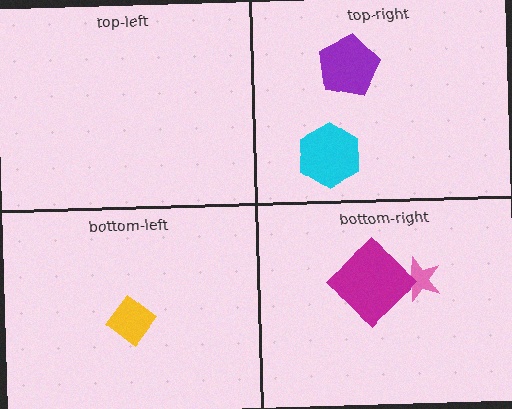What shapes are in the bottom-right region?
The pink star, the magenta diamond.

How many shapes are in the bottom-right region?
2.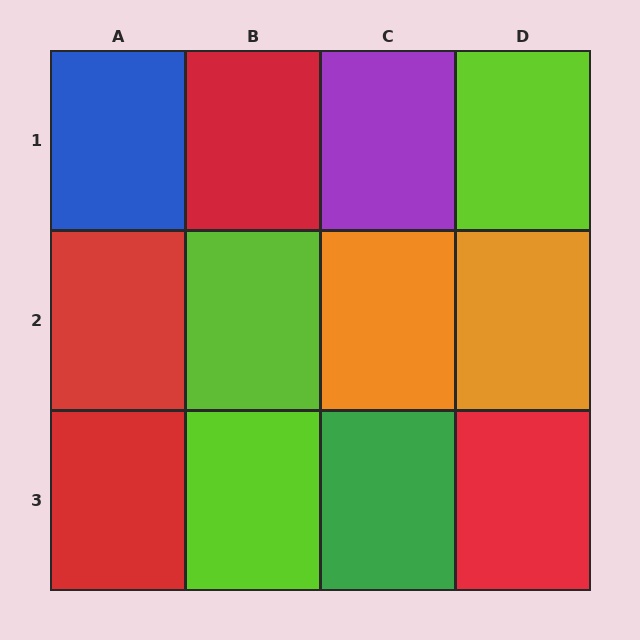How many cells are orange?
2 cells are orange.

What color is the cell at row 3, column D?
Red.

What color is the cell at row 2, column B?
Lime.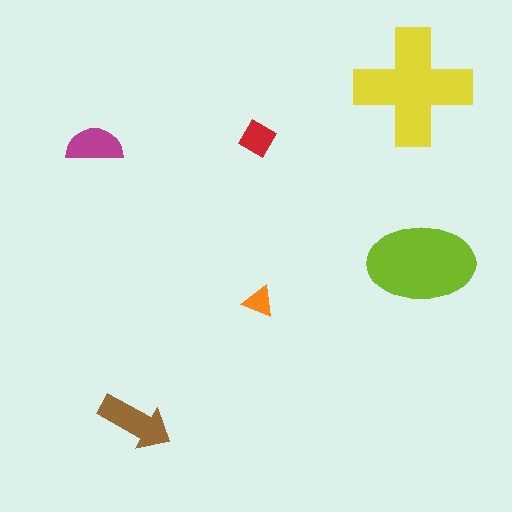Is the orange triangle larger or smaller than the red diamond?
Smaller.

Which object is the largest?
The yellow cross.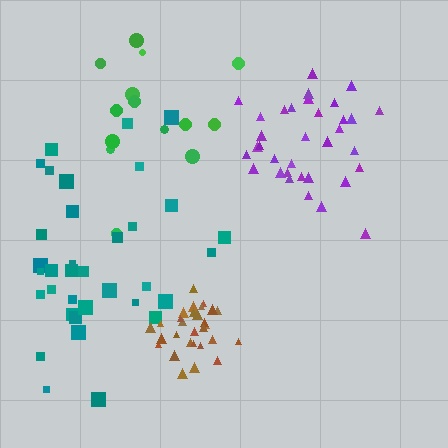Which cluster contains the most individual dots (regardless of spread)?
Teal (35).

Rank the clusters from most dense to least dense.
brown, purple, teal, green.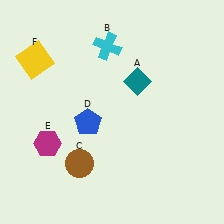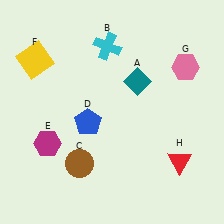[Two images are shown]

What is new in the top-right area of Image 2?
A pink hexagon (G) was added in the top-right area of Image 2.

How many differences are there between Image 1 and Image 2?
There are 2 differences between the two images.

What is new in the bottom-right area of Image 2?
A red triangle (H) was added in the bottom-right area of Image 2.